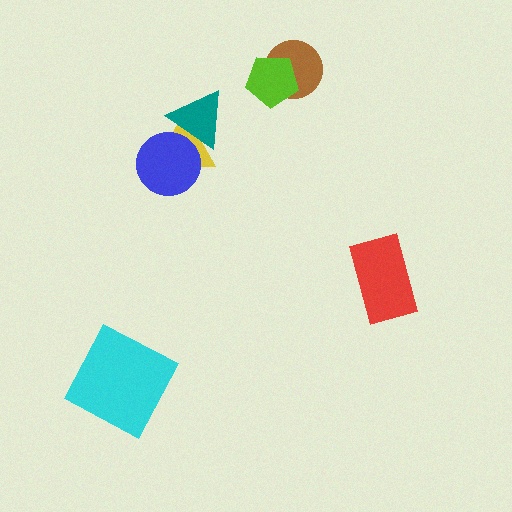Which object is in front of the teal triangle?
The blue circle is in front of the teal triangle.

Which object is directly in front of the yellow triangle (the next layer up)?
The teal triangle is directly in front of the yellow triangle.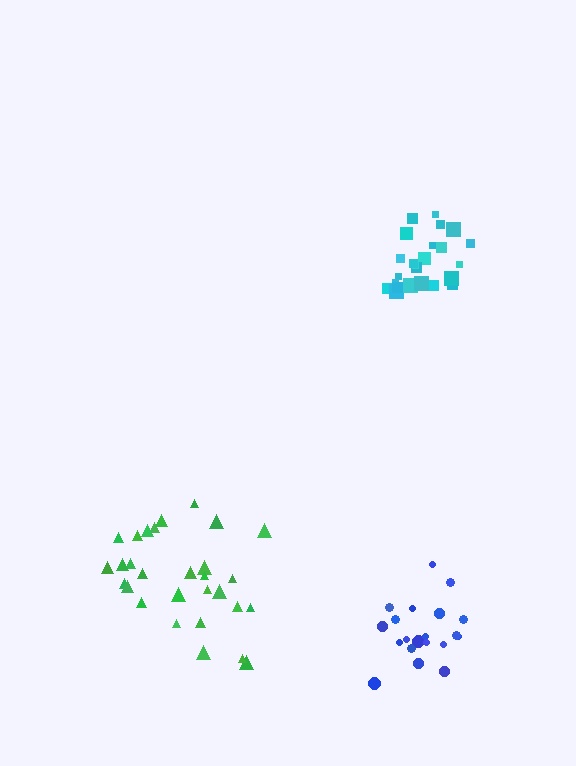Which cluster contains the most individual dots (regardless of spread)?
Green (29).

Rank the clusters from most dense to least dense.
cyan, blue, green.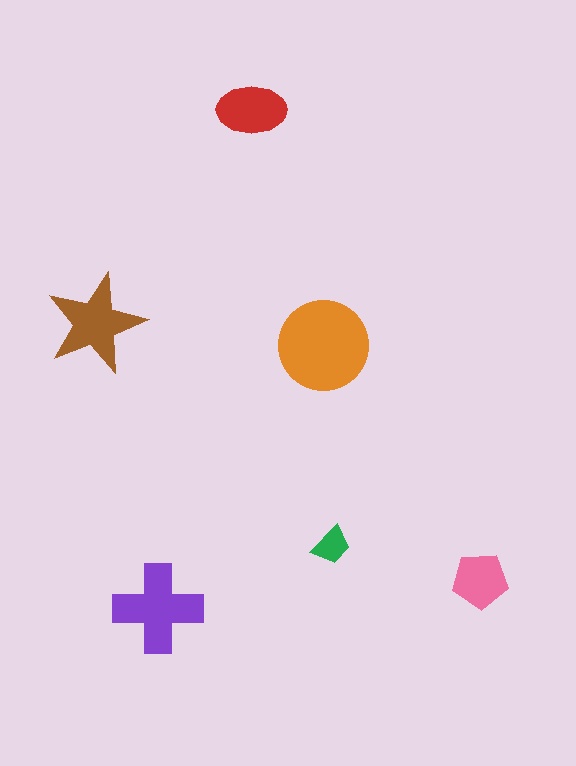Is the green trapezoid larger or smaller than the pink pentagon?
Smaller.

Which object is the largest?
The orange circle.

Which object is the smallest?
The green trapezoid.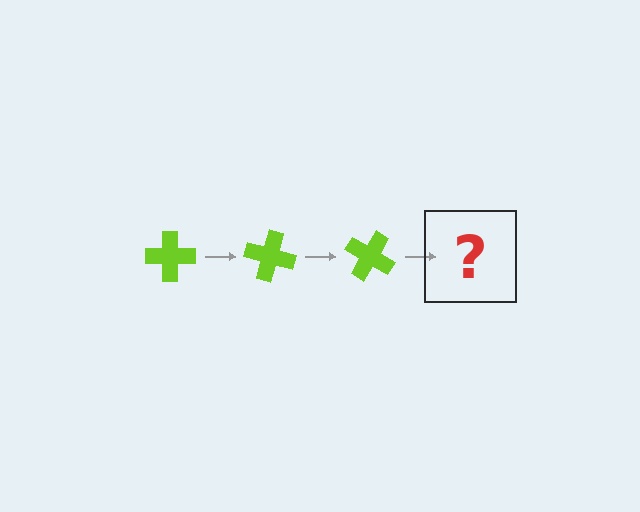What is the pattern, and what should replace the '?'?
The pattern is that the cross rotates 15 degrees each step. The '?' should be a lime cross rotated 45 degrees.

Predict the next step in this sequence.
The next step is a lime cross rotated 45 degrees.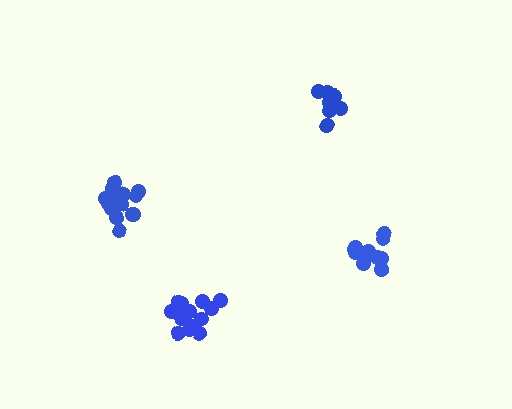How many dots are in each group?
Group 1: 11 dots, Group 2: 15 dots, Group 3: 15 dots, Group 4: 11 dots (52 total).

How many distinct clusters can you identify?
There are 4 distinct clusters.